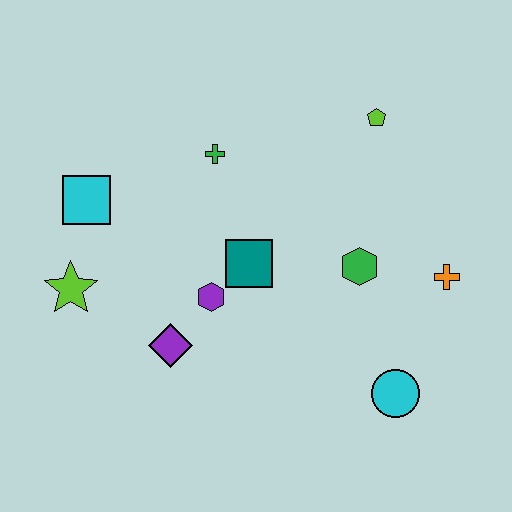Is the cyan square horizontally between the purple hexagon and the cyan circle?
No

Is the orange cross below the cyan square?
Yes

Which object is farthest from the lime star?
The orange cross is farthest from the lime star.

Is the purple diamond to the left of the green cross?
Yes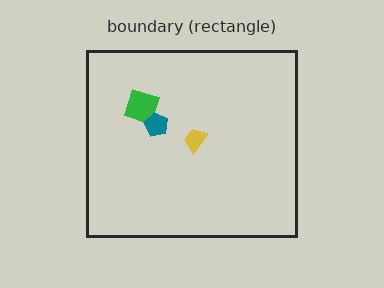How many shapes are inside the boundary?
3 inside, 0 outside.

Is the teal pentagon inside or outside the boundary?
Inside.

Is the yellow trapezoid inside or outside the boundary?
Inside.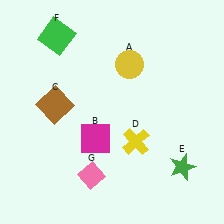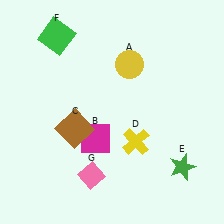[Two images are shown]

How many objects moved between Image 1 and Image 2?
1 object moved between the two images.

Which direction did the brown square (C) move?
The brown square (C) moved down.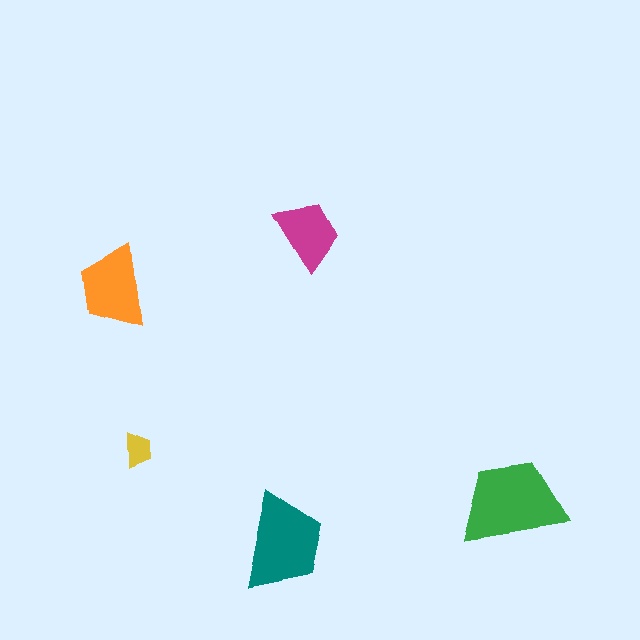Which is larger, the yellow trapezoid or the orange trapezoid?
The orange one.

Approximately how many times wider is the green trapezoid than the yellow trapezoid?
About 3 times wider.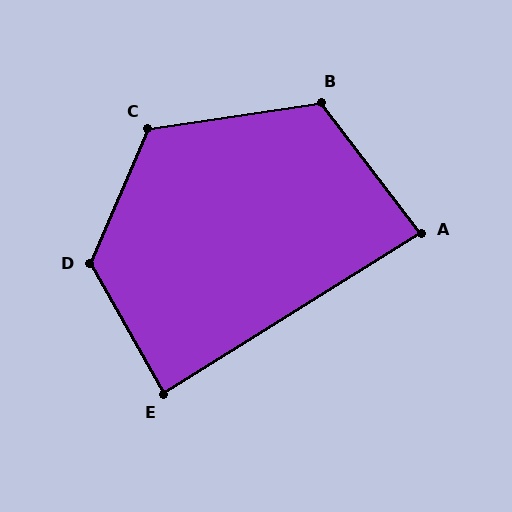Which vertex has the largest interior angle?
D, at approximately 127 degrees.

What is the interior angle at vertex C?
Approximately 122 degrees (obtuse).